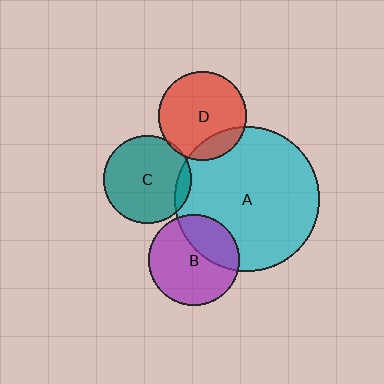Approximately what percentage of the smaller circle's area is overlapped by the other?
Approximately 10%.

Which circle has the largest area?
Circle A (cyan).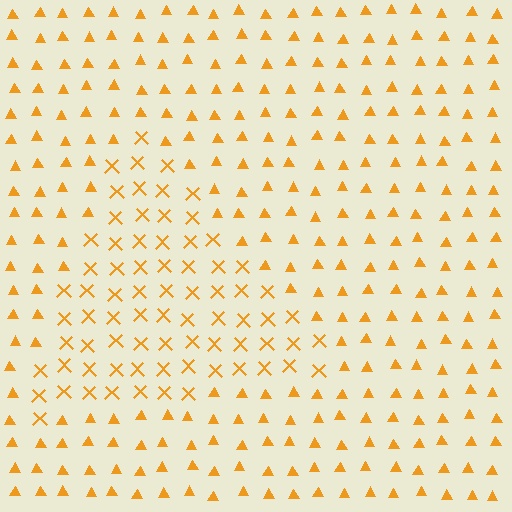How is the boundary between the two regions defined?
The boundary is defined by a change in element shape: X marks inside vs. triangles outside. All elements share the same color and spacing.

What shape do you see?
I see a triangle.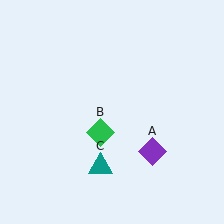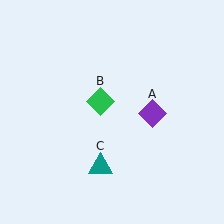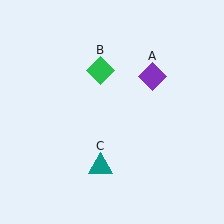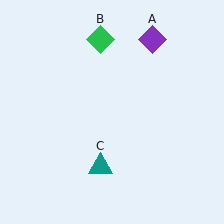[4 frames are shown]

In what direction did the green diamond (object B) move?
The green diamond (object B) moved up.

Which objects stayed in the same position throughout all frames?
Teal triangle (object C) remained stationary.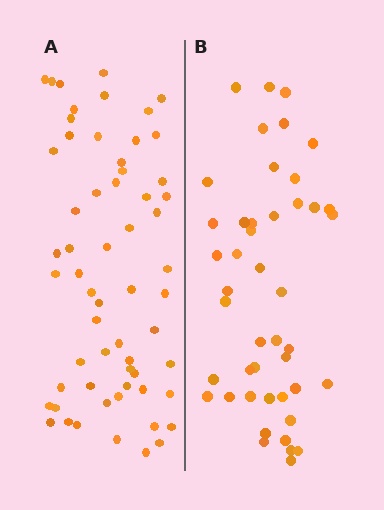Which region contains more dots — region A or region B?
Region A (the left region) has more dots.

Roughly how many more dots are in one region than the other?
Region A has approximately 15 more dots than region B.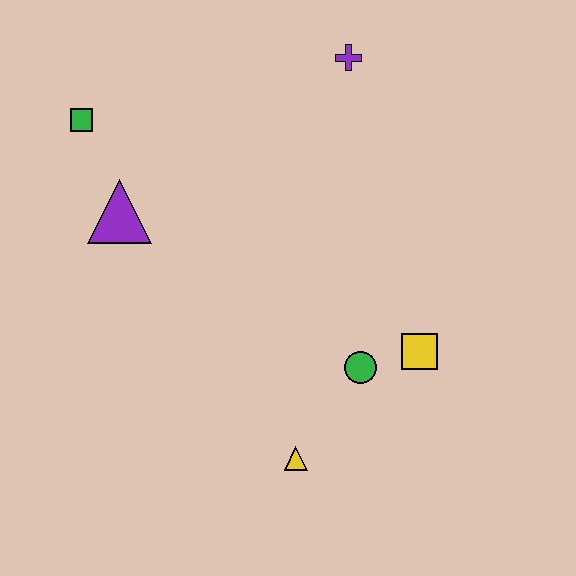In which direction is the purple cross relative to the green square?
The purple cross is to the right of the green square.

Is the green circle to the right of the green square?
Yes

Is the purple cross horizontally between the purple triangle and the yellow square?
Yes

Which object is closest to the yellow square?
The green circle is closest to the yellow square.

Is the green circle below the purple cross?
Yes